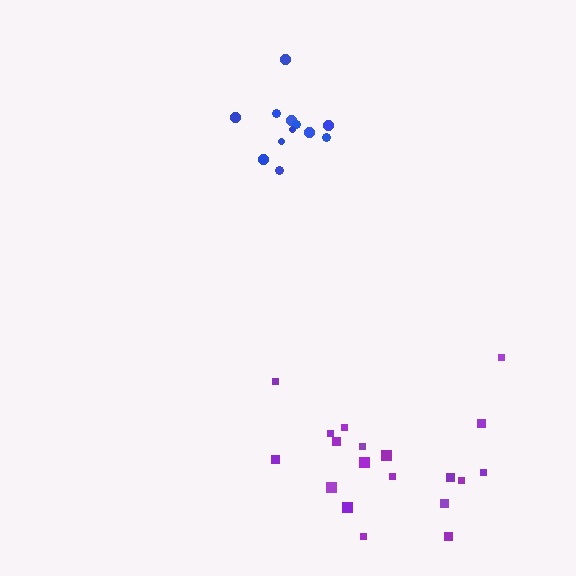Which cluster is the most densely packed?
Blue.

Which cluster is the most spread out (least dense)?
Purple.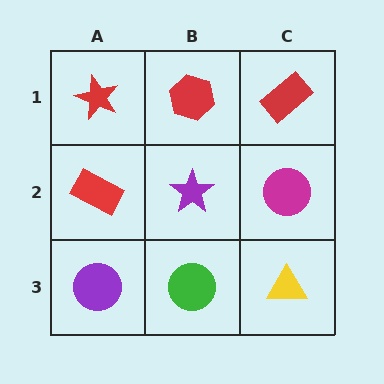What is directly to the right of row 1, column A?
A red hexagon.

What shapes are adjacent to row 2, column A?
A red star (row 1, column A), a purple circle (row 3, column A), a purple star (row 2, column B).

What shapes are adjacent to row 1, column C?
A magenta circle (row 2, column C), a red hexagon (row 1, column B).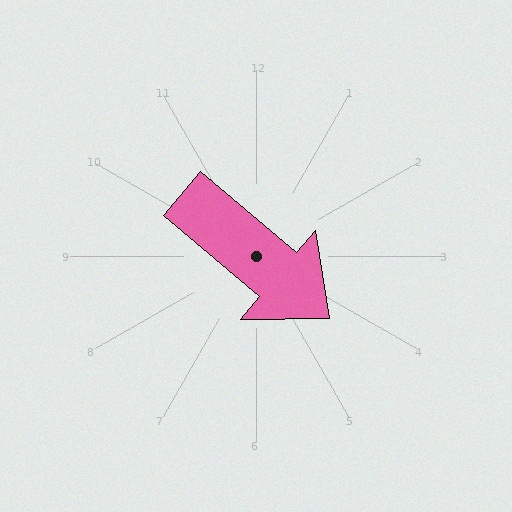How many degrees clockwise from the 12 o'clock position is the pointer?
Approximately 130 degrees.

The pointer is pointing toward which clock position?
Roughly 4 o'clock.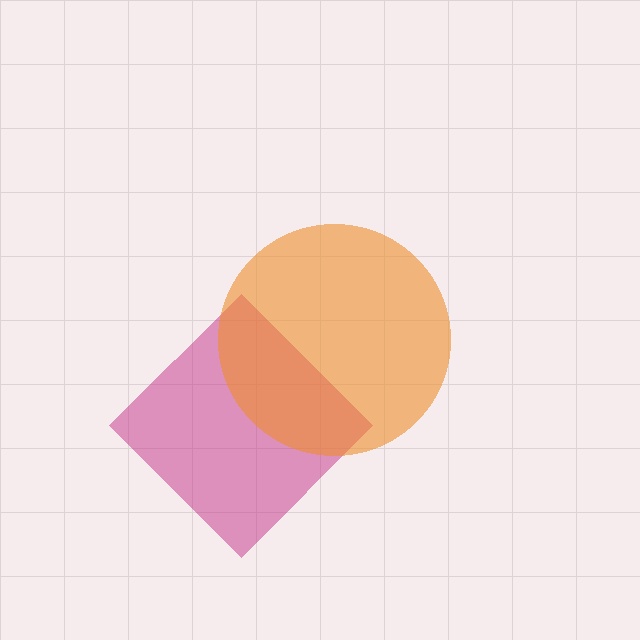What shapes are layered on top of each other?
The layered shapes are: a magenta diamond, an orange circle.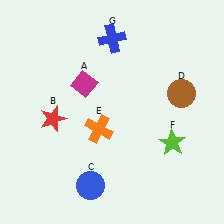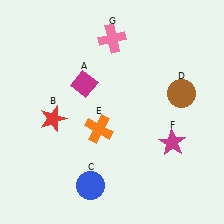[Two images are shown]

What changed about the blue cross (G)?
In Image 1, G is blue. In Image 2, it changed to pink.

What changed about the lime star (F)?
In Image 1, F is lime. In Image 2, it changed to magenta.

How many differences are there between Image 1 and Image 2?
There are 2 differences between the two images.